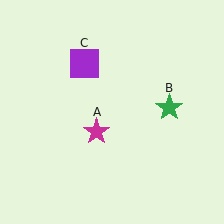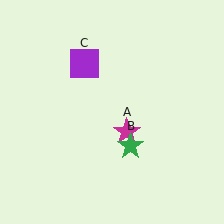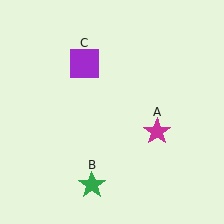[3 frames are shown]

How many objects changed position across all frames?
2 objects changed position: magenta star (object A), green star (object B).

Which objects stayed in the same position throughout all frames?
Purple square (object C) remained stationary.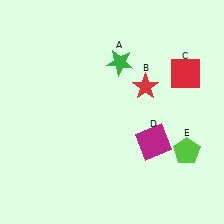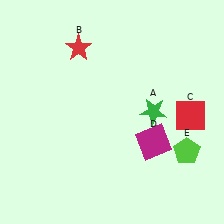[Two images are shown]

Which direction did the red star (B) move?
The red star (B) moved left.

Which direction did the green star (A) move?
The green star (A) moved down.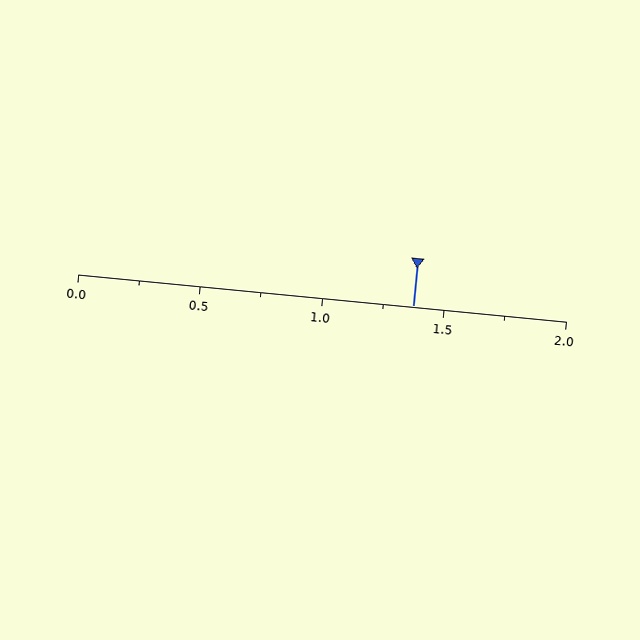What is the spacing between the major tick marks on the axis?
The major ticks are spaced 0.5 apart.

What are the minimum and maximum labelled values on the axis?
The axis runs from 0.0 to 2.0.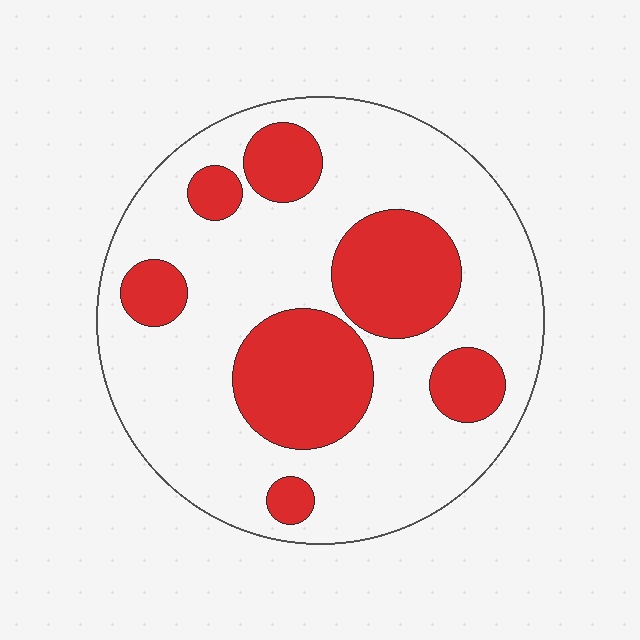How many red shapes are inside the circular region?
7.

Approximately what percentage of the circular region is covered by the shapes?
Approximately 30%.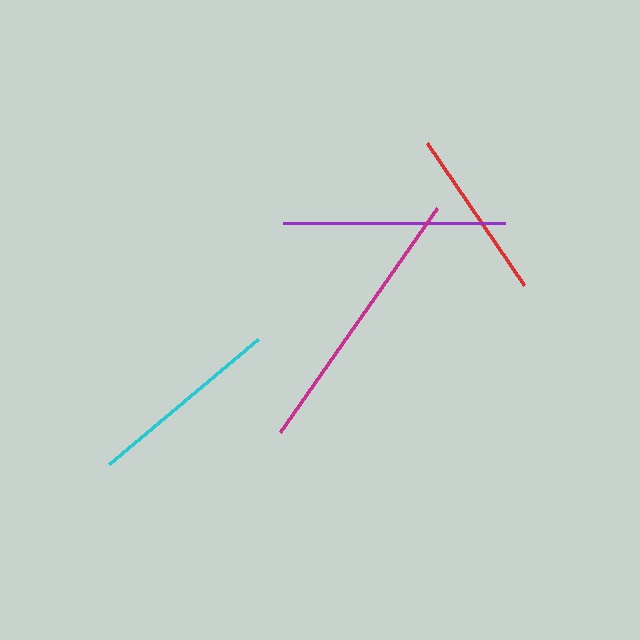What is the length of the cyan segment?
The cyan segment is approximately 193 pixels long.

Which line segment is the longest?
The magenta line is the longest at approximately 273 pixels.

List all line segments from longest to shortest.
From longest to shortest: magenta, purple, cyan, red.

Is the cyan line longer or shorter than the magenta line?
The magenta line is longer than the cyan line.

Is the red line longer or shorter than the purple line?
The purple line is longer than the red line.